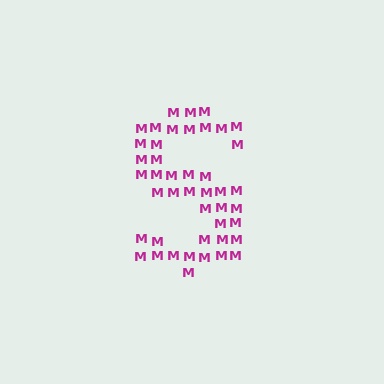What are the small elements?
The small elements are letter M's.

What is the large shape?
The large shape is the letter S.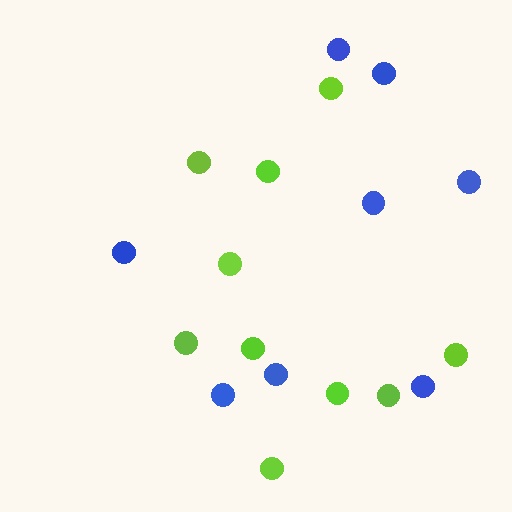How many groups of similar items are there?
There are 2 groups: one group of lime circles (10) and one group of blue circles (8).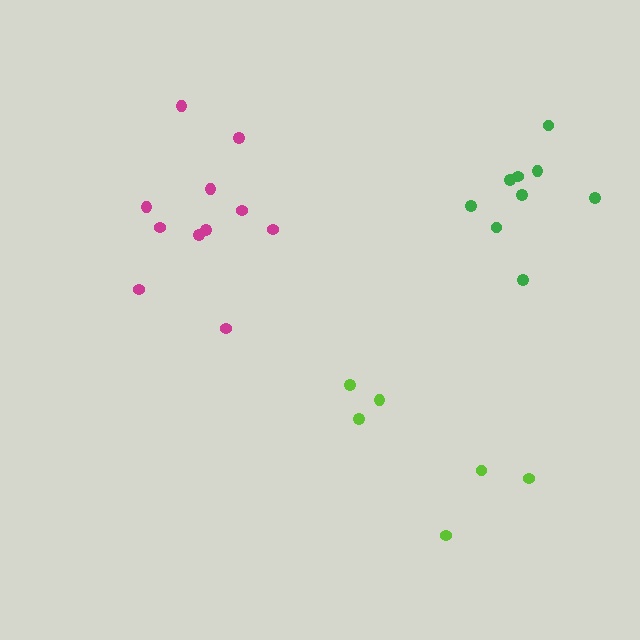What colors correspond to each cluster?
The clusters are colored: green, lime, magenta.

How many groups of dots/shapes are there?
There are 3 groups.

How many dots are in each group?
Group 1: 9 dots, Group 2: 6 dots, Group 3: 11 dots (26 total).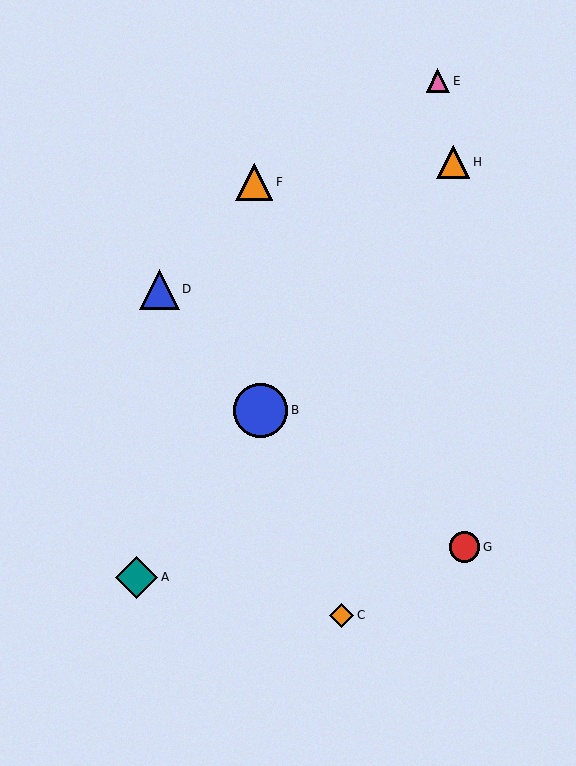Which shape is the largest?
The blue circle (labeled B) is the largest.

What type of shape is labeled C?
Shape C is an orange diamond.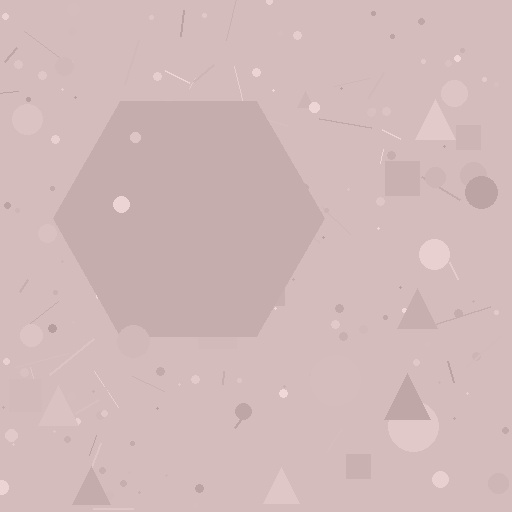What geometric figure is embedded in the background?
A hexagon is embedded in the background.